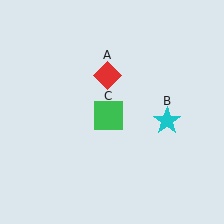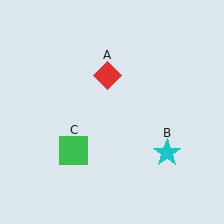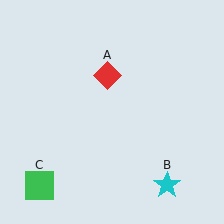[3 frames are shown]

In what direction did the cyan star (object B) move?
The cyan star (object B) moved down.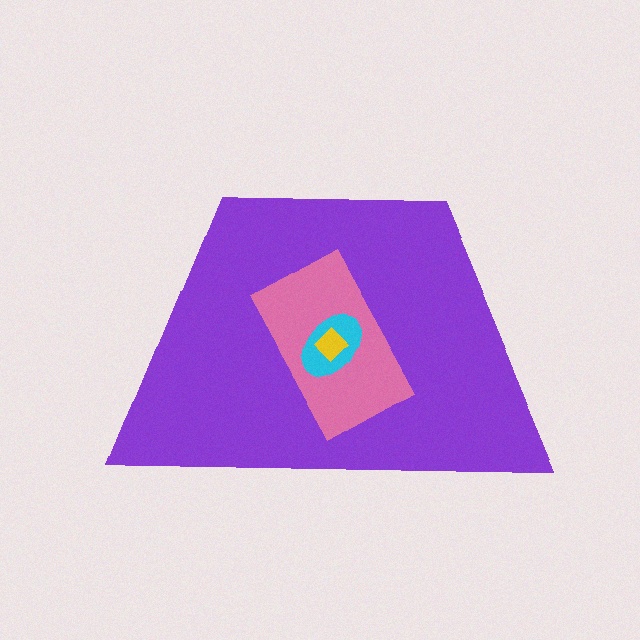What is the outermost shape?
The purple trapezoid.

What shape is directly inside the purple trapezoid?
The pink rectangle.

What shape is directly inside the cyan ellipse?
The yellow diamond.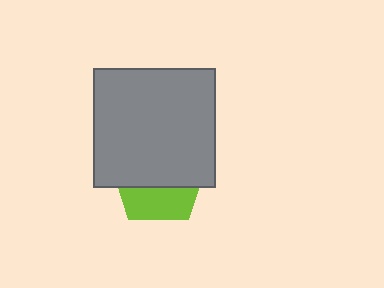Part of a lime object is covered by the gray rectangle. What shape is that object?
It is a pentagon.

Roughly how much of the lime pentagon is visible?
A small part of it is visible (roughly 36%).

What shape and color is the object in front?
The object in front is a gray rectangle.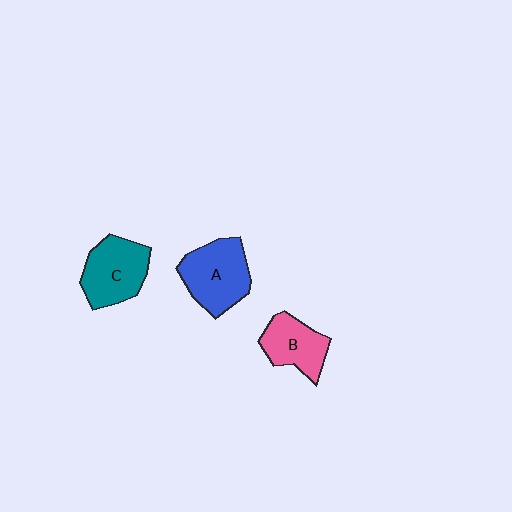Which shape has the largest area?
Shape A (blue).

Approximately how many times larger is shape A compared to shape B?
Approximately 1.4 times.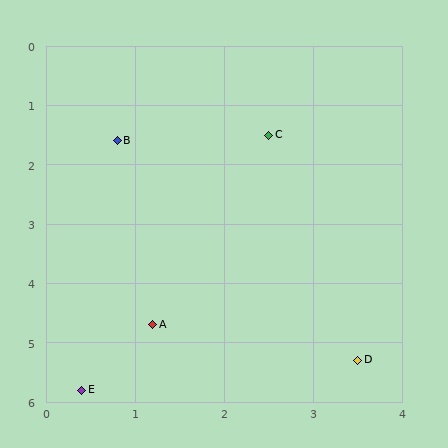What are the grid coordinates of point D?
Point D is at approximately (3.5, 5.3).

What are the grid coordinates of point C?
Point C is at approximately (2.5, 1.5).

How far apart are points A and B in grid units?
Points A and B are about 3.1 grid units apart.